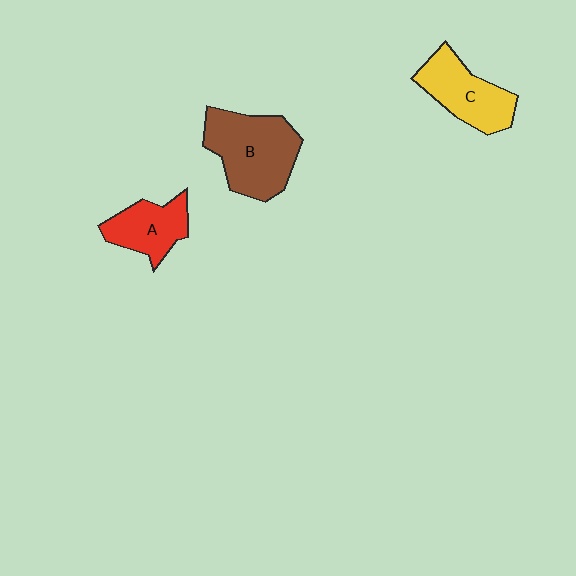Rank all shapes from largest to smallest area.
From largest to smallest: B (brown), C (yellow), A (red).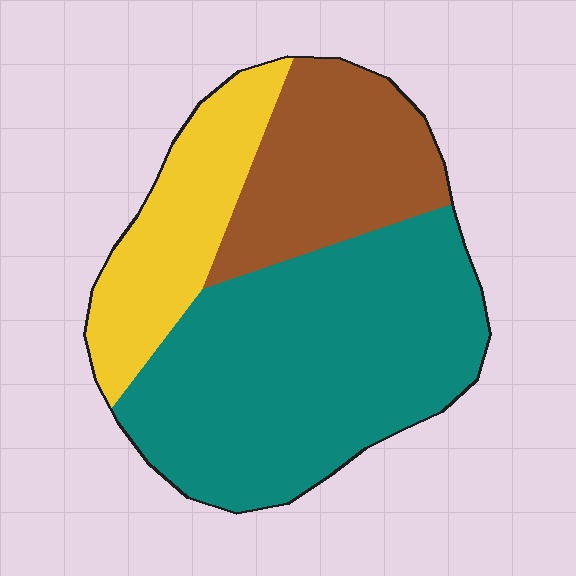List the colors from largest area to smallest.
From largest to smallest: teal, brown, yellow.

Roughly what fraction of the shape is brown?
Brown takes up about one quarter (1/4) of the shape.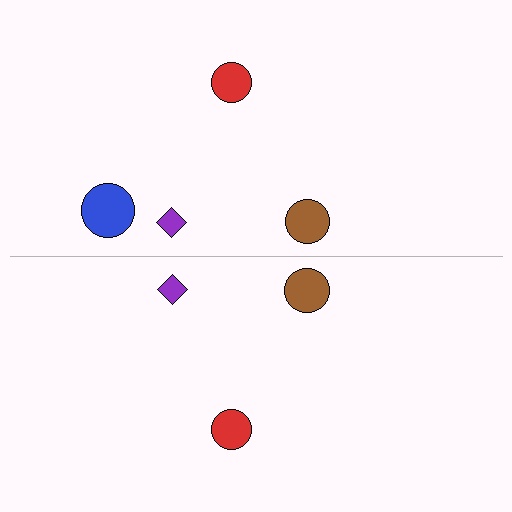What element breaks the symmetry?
A blue circle is missing from the bottom side.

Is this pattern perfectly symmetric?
No, the pattern is not perfectly symmetric. A blue circle is missing from the bottom side.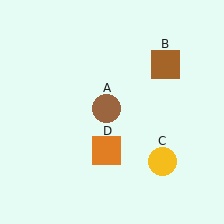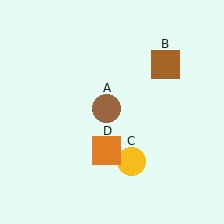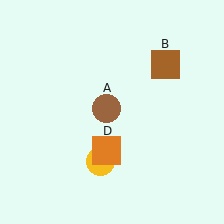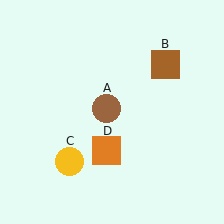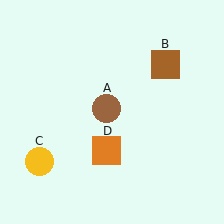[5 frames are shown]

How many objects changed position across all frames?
1 object changed position: yellow circle (object C).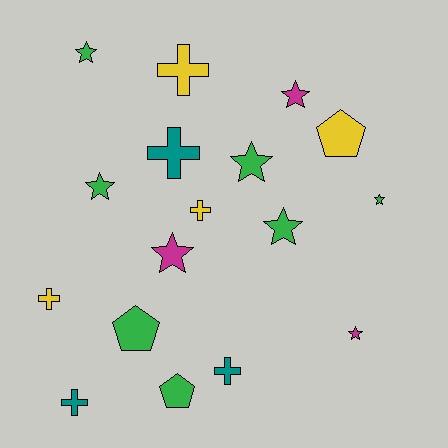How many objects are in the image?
There are 17 objects.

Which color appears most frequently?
Green, with 7 objects.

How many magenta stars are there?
There are 3 magenta stars.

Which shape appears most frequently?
Star, with 8 objects.